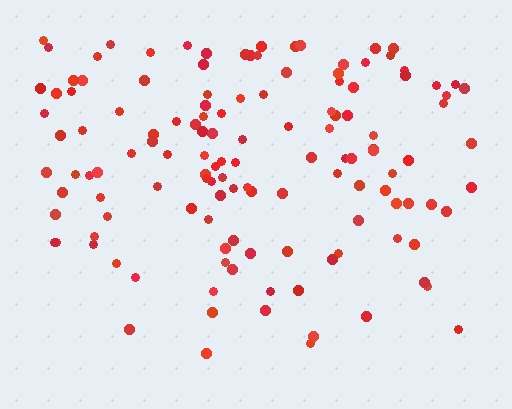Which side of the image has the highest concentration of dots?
The top.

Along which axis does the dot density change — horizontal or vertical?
Vertical.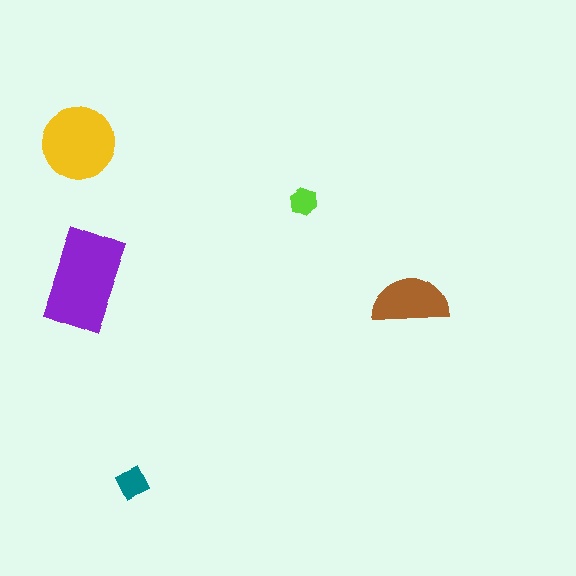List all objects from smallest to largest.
The lime hexagon, the teal square, the brown semicircle, the yellow circle, the purple rectangle.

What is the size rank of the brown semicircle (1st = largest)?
3rd.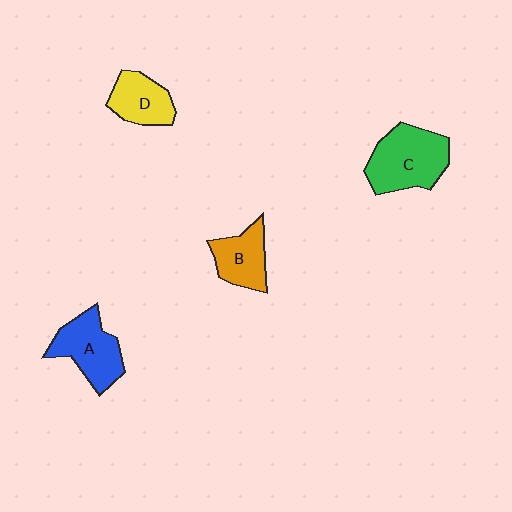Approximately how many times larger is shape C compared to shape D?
Approximately 1.6 times.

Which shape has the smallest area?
Shape D (yellow).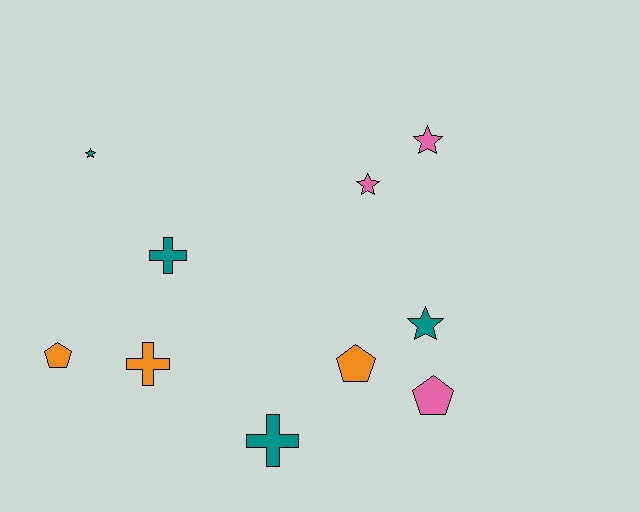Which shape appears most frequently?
Star, with 4 objects.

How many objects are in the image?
There are 10 objects.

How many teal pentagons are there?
There are no teal pentagons.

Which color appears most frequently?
Teal, with 4 objects.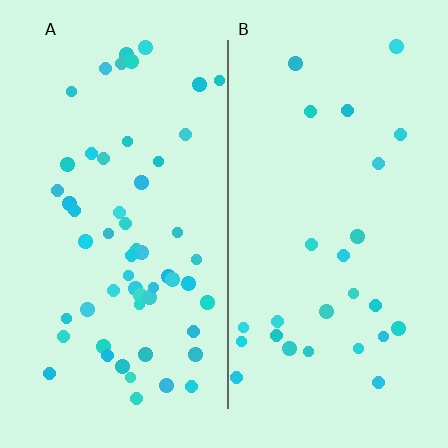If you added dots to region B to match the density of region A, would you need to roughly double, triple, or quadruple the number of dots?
Approximately double.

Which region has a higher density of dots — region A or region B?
A (the left).